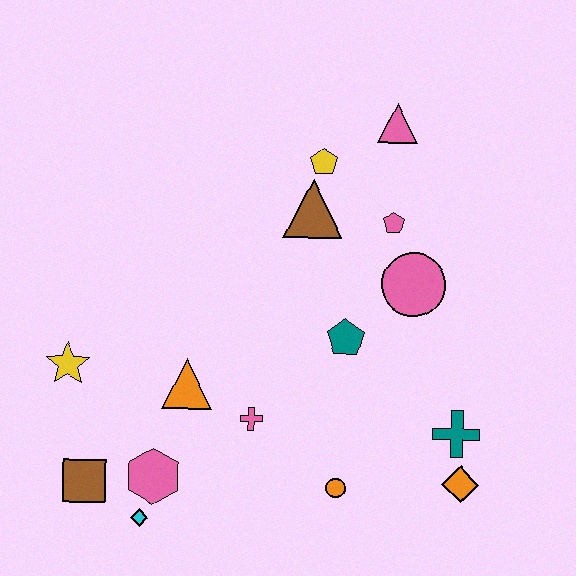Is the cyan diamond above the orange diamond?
No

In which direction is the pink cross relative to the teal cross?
The pink cross is to the left of the teal cross.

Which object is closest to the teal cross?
The orange diamond is closest to the teal cross.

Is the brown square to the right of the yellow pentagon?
No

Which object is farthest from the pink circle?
The brown square is farthest from the pink circle.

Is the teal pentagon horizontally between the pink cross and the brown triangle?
No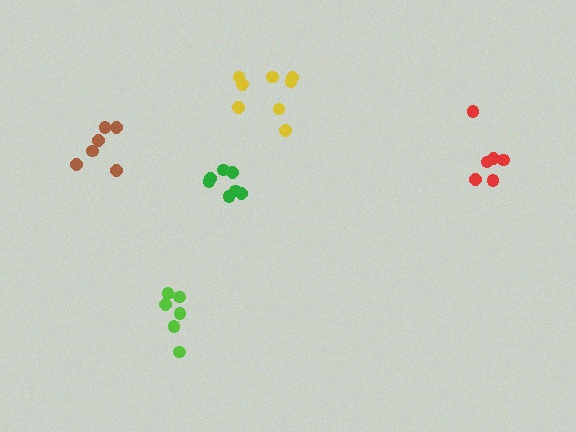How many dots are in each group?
Group 1: 6 dots, Group 2: 6 dots, Group 3: 8 dots, Group 4: 7 dots, Group 5: 6 dots (33 total).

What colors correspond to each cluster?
The clusters are colored: lime, red, yellow, green, brown.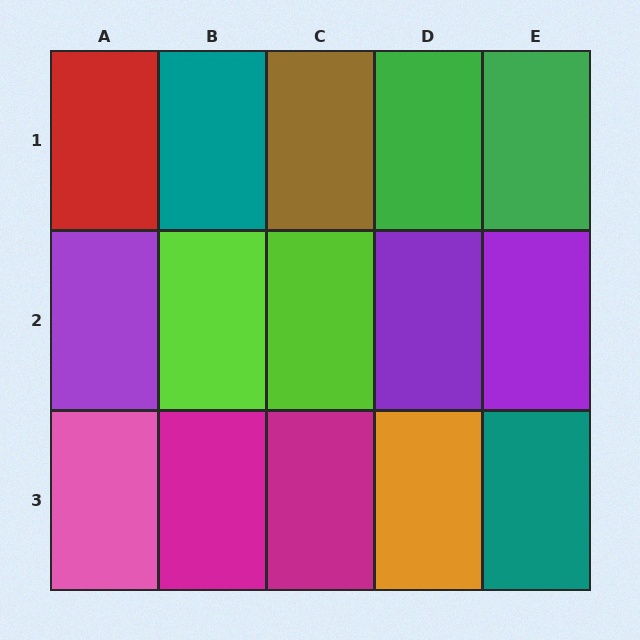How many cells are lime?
2 cells are lime.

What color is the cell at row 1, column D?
Green.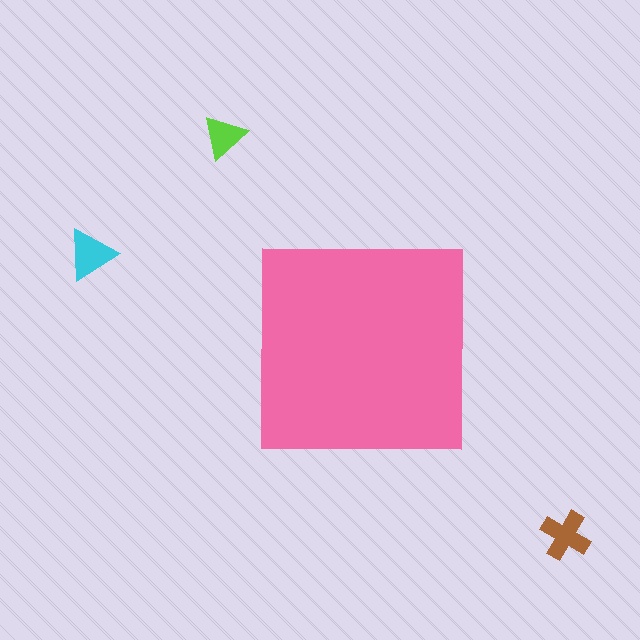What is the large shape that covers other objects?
A pink square.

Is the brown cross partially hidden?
No, the brown cross is fully visible.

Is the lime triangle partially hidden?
No, the lime triangle is fully visible.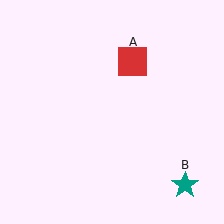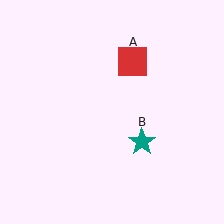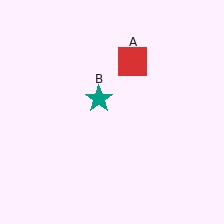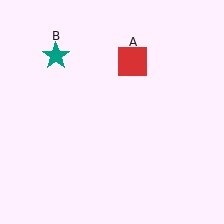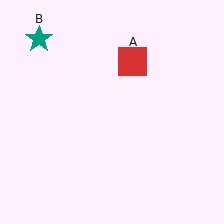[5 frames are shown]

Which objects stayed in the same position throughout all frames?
Red square (object A) remained stationary.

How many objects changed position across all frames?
1 object changed position: teal star (object B).